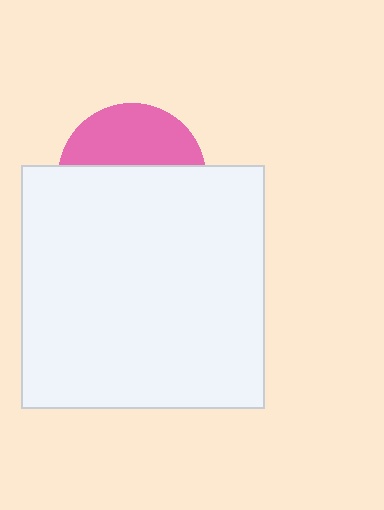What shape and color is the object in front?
The object in front is a white square.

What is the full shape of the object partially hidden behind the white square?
The partially hidden object is a pink circle.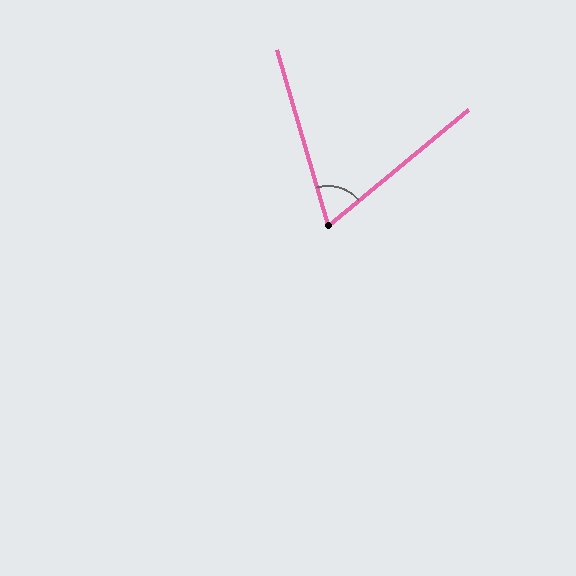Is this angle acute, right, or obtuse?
It is acute.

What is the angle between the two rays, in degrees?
Approximately 67 degrees.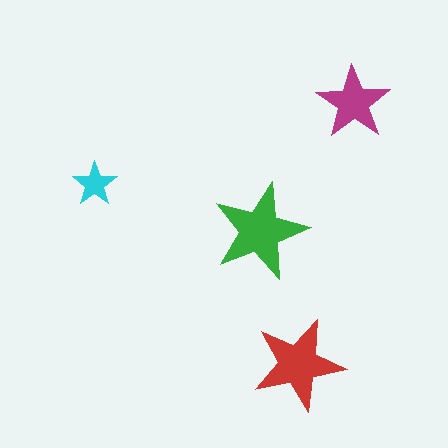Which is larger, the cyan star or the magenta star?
The magenta one.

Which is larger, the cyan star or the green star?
The green one.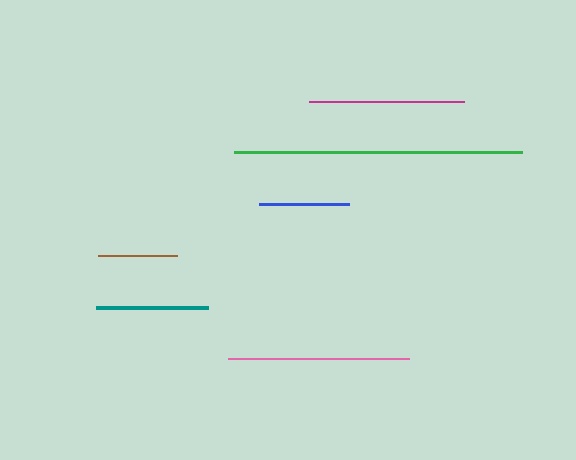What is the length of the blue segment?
The blue segment is approximately 89 pixels long.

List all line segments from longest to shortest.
From longest to shortest: green, pink, magenta, teal, blue, brown.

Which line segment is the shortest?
The brown line is the shortest at approximately 79 pixels.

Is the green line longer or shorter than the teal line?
The green line is longer than the teal line.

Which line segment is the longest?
The green line is the longest at approximately 288 pixels.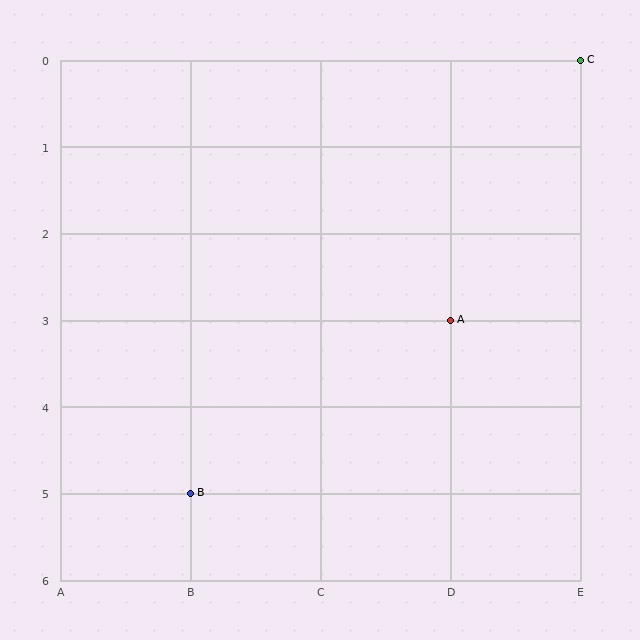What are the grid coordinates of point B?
Point B is at grid coordinates (B, 5).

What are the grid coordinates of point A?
Point A is at grid coordinates (D, 3).